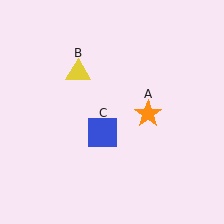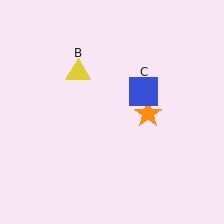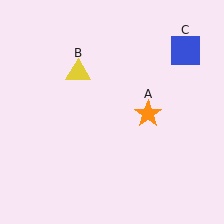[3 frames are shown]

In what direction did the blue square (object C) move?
The blue square (object C) moved up and to the right.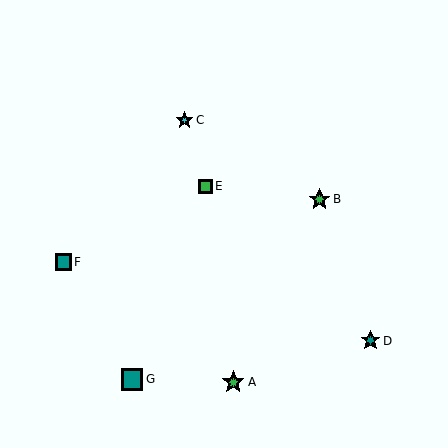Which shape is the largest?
The green star (labeled A) is the largest.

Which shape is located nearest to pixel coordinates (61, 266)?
The teal square (labeled F) at (63, 262) is nearest to that location.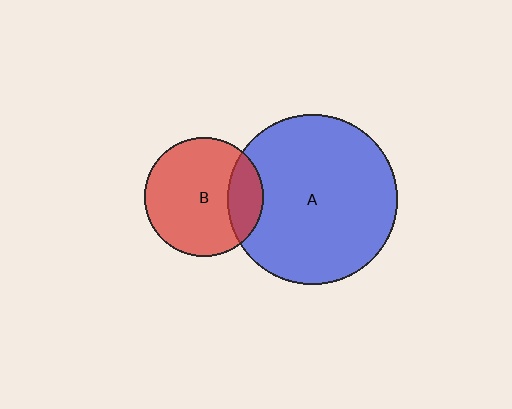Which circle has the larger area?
Circle A (blue).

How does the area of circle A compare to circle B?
Approximately 2.0 times.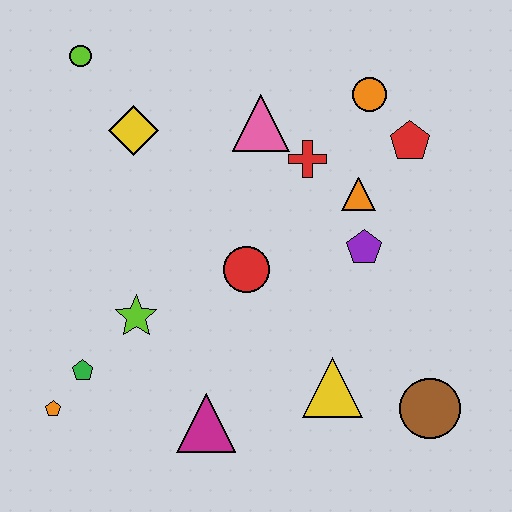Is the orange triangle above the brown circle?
Yes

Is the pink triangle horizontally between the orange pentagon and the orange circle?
Yes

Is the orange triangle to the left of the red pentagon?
Yes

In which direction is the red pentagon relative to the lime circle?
The red pentagon is to the right of the lime circle.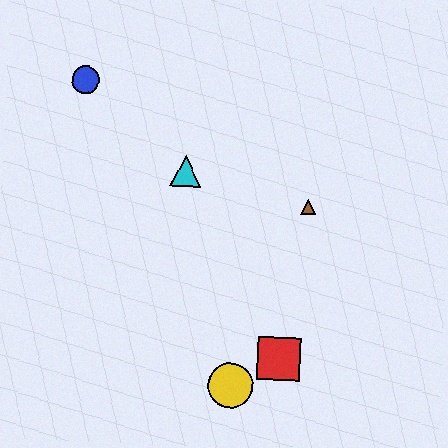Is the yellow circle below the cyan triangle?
Yes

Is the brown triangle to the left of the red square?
No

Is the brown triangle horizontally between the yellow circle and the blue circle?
No